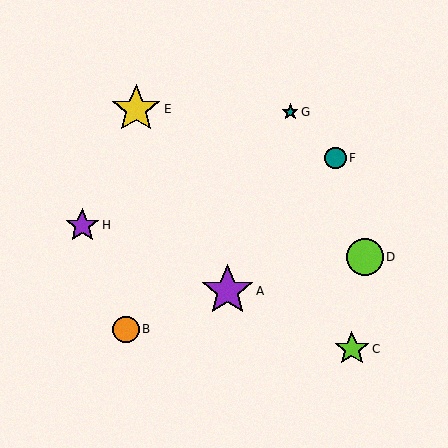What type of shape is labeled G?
Shape G is a teal star.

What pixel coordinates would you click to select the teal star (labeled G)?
Click at (290, 112) to select the teal star G.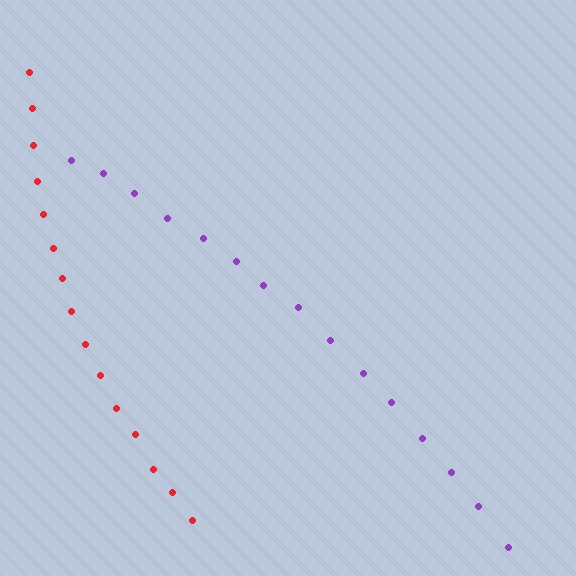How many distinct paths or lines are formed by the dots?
There are 2 distinct paths.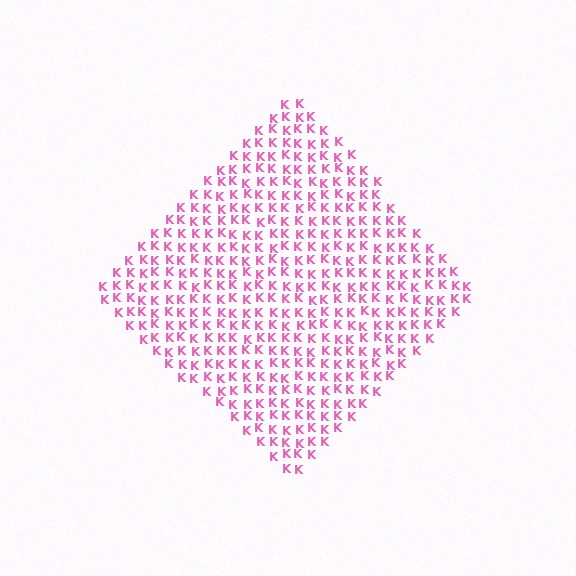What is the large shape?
The large shape is a diamond.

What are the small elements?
The small elements are letter K's.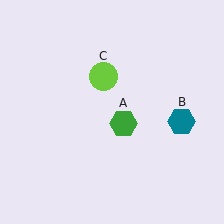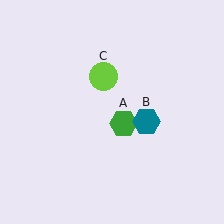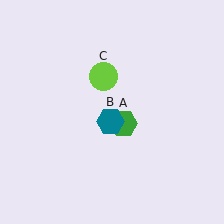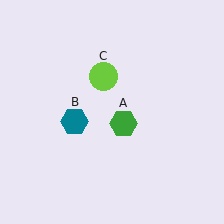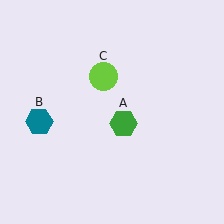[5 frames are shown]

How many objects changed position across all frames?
1 object changed position: teal hexagon (object B).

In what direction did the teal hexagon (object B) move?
The teal hexagon (object B) moved left.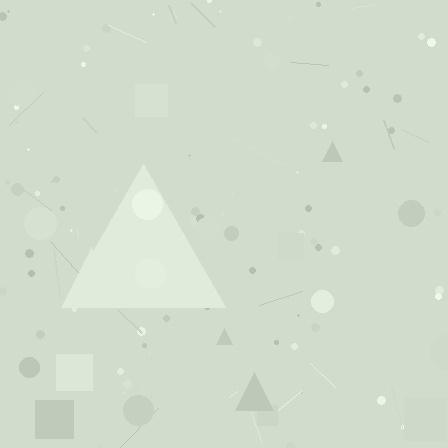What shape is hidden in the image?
A triangle is hidden in the image.